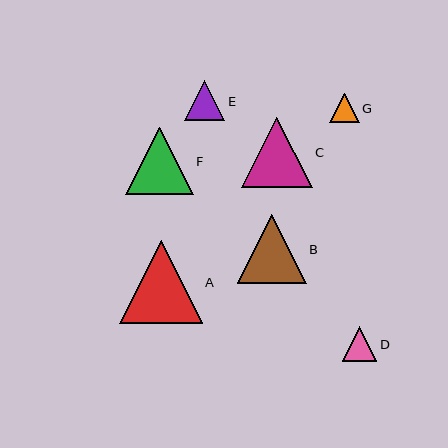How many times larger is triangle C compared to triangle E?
Triangle C is approximately 1.8 times the size of triangle E.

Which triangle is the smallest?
Triangle G is the smallest with a size of approximately 30 pixels.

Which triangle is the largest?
Triangle A is the largest with a size of approximately 83 pixels.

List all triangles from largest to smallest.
From largest to smallest: A, C, B, F, E, D, G.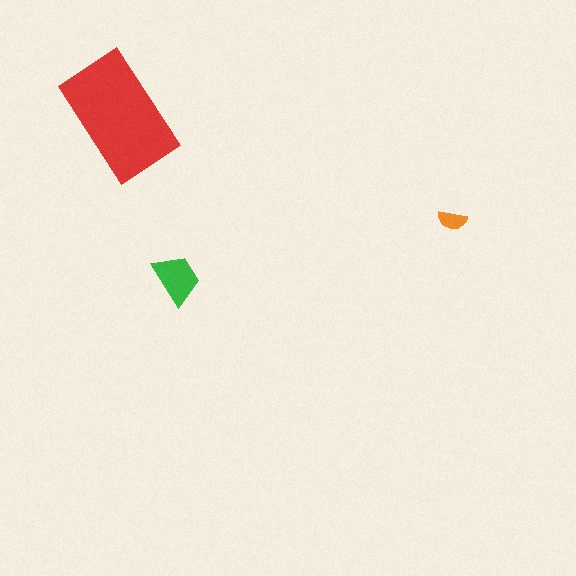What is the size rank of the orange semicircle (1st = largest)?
3rd.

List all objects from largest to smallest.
The red rectangle, the green trapezoid, the orange semicircle.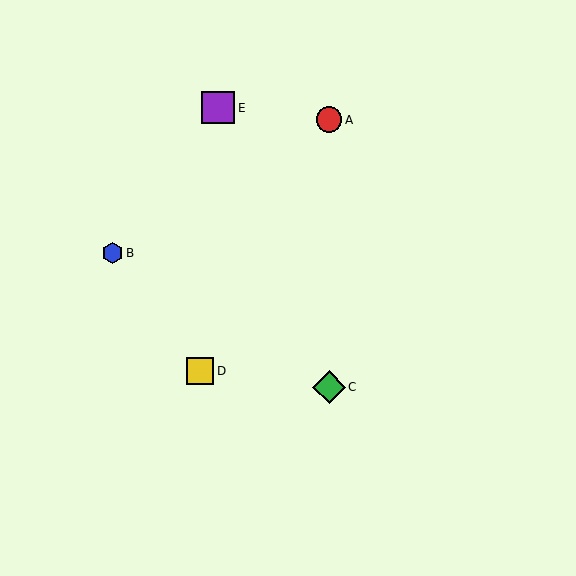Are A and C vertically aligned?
Yes, both are at x≈329.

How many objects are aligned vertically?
2 objects (A, C) are aligned vertically.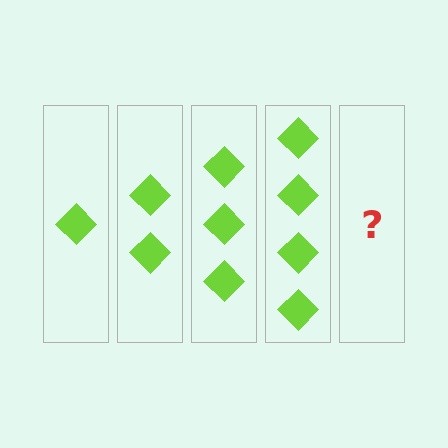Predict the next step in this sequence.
The next step is 5 diamonds.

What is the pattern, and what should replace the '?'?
The pattern is that each step adds one more diamond. The '?' should be 5 diamonds.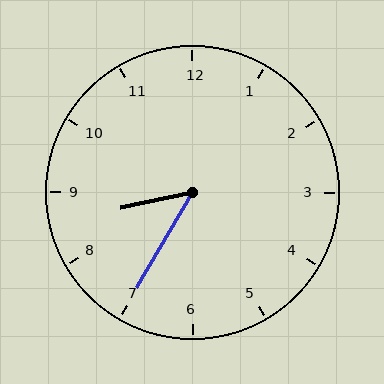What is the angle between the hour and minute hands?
Approximately 48 degrees.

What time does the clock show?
8:35.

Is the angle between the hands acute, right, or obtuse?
It is acute.